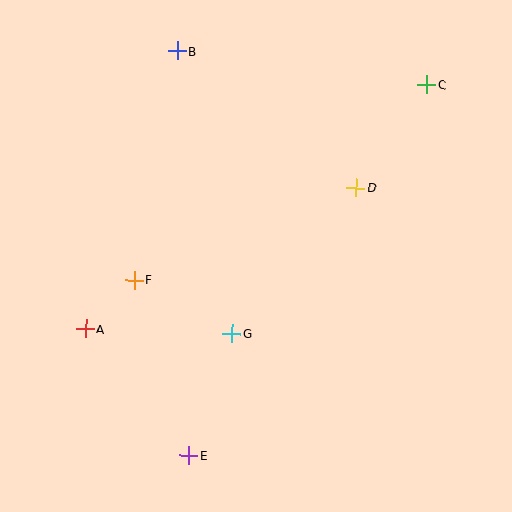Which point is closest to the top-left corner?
Point B is closest to the top-left corner.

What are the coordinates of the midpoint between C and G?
The midpoint between C and G is at (329, 209).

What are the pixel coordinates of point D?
Point D is at (356, 188).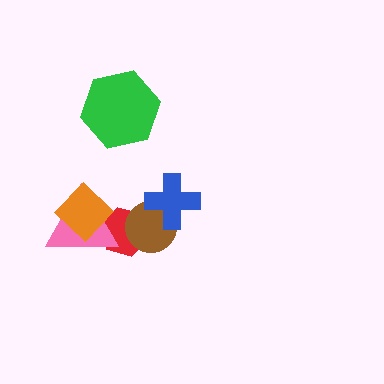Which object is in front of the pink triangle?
The orange diamond is in front of the pink triangle.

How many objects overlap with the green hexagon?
0 objects overlap with the green hexagon.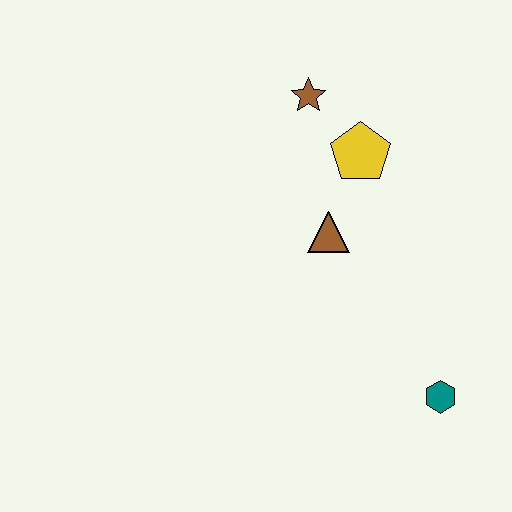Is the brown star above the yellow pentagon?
Yes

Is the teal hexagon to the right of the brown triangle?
Yes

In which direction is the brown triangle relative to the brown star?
The brown triangle is below the brown star.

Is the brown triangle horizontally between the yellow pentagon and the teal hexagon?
No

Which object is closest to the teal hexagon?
The brown triangle is closest to the teal hexagon.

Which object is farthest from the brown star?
The teal hexagon is farthest from the brown star.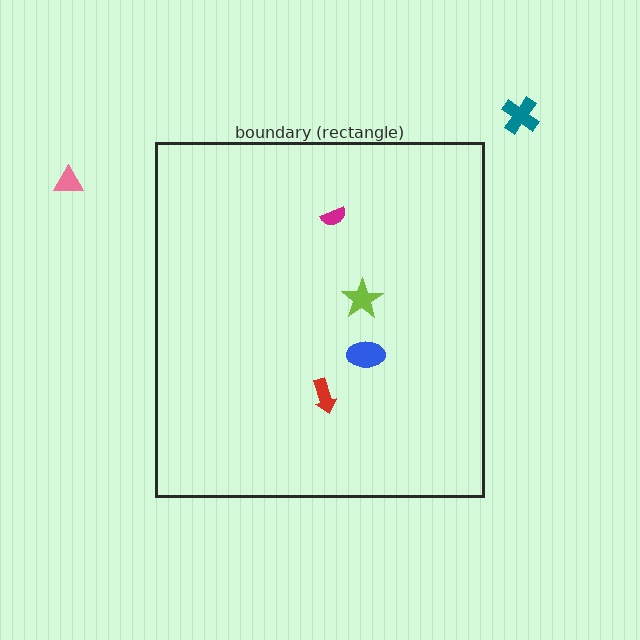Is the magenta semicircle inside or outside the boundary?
Inside.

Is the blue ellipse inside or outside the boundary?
Inside.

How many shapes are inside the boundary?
4 inside, 2 outside.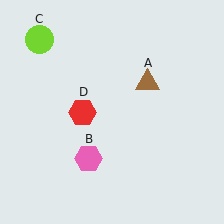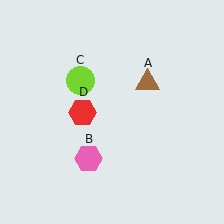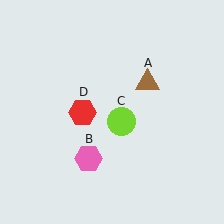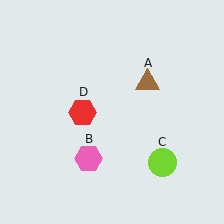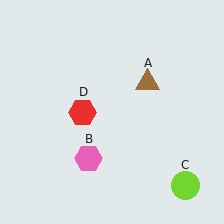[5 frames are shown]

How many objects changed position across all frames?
1 object changed position: lime circle (object C).